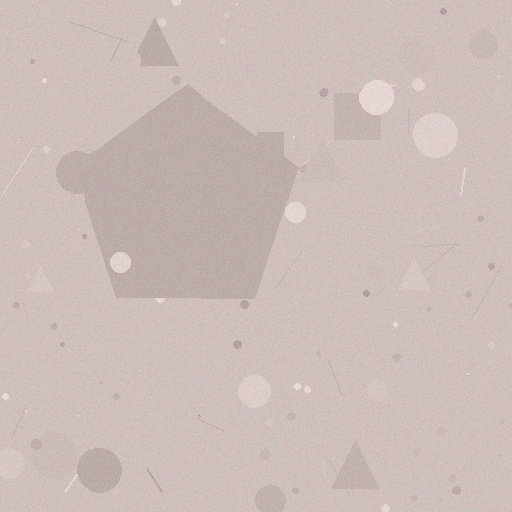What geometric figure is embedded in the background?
A pentagon is embedded in the background.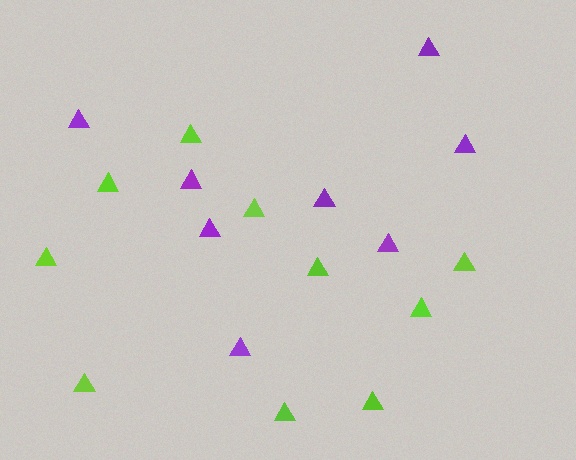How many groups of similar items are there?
There are 2 groups: one group of lime triangles (10) and one group of purple triangles (8).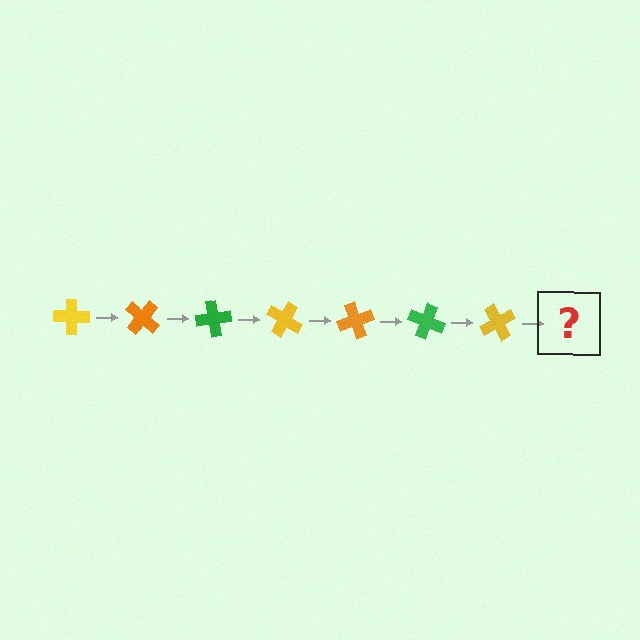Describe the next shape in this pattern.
It should be an orange cross, rotated 280 degrees from the start.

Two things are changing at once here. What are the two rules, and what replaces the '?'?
The two rules are that it rotates 40 degrees each step and the color cycles through yellow, orange, and green. The '?' should be an orange cross, rotated 280 degrees from the start.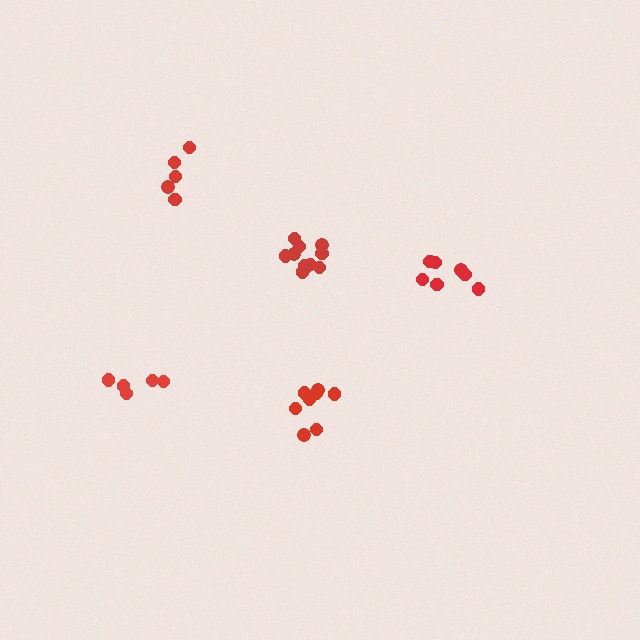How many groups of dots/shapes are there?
There are 5 groups.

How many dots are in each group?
Group 1: 5 dots, Group 2: 11 dots, Group 3: 8 dots, Group 4: 7 dots, Group 5: 5 dots (36 total).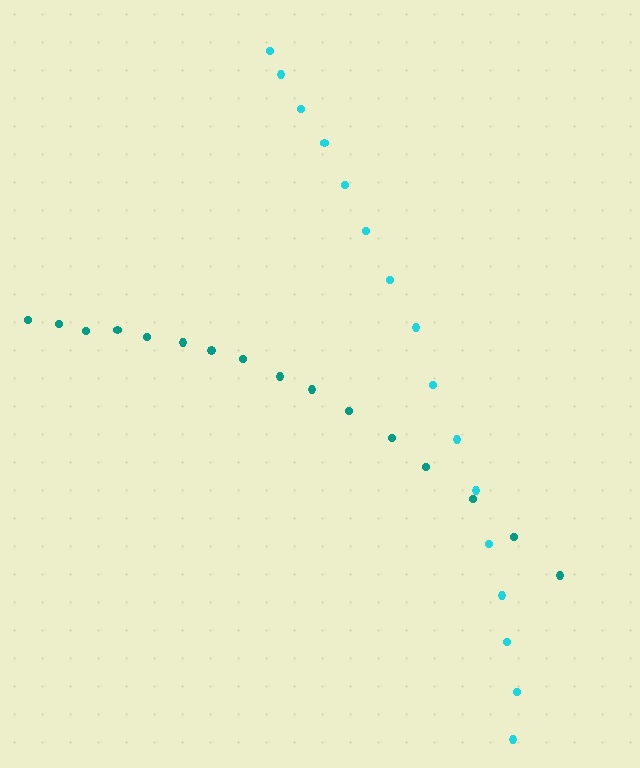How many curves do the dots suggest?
There are 2 distinct paths.